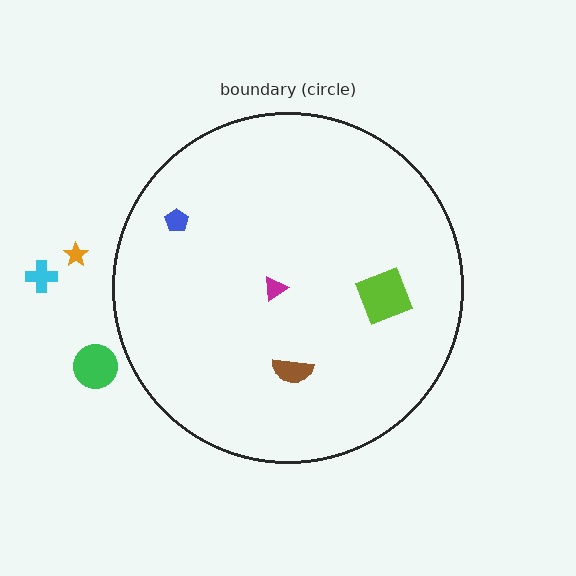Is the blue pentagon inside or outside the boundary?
Inside.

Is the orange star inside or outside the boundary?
Outside.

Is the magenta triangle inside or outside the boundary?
Inside.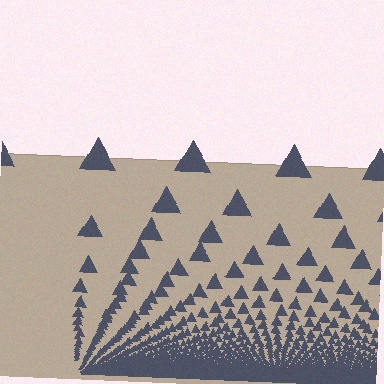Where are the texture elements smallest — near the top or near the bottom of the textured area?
Near the bottom.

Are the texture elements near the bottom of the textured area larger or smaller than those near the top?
Smaller. The gradient is inverted — elements near the bottom are smaller and denser.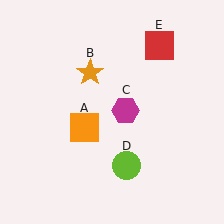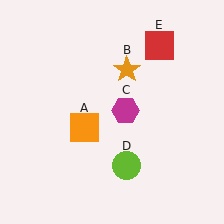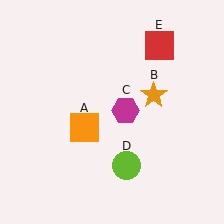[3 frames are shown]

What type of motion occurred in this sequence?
The orange star (object B) rotated clockwise around the center of the scene.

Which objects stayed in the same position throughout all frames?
Orange square (object A) and magenta hexagon (object C) and lime circle (object D) and red square (object E) remained stationary.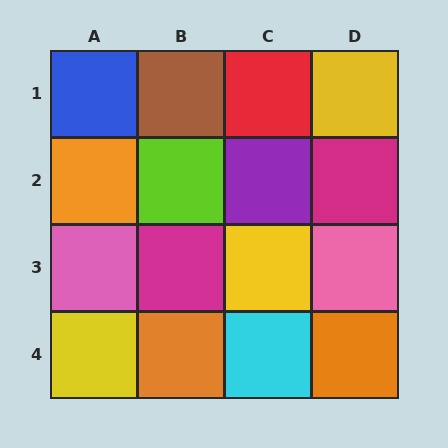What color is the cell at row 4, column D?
Orange.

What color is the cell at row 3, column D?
Pink.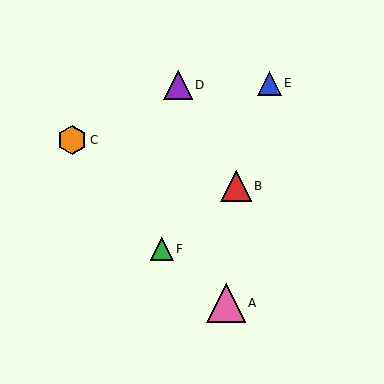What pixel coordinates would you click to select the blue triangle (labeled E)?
Click at (270, 83) to select the blue triangle E.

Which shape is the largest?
The pink triangle (labeled A) is the largest.